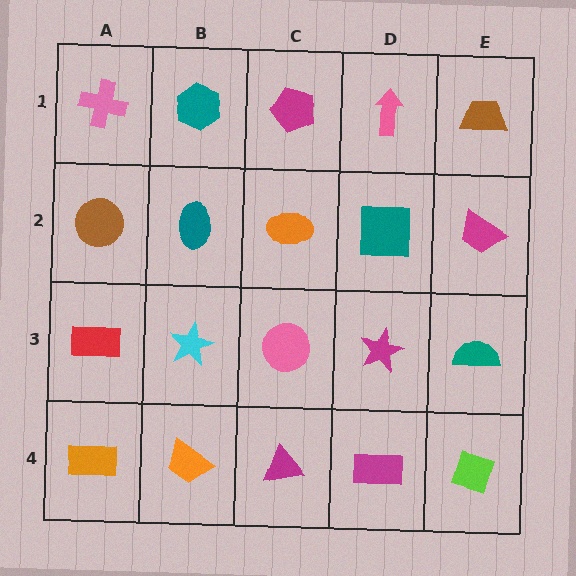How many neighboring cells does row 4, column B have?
3.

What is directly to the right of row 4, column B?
A magenta triangle.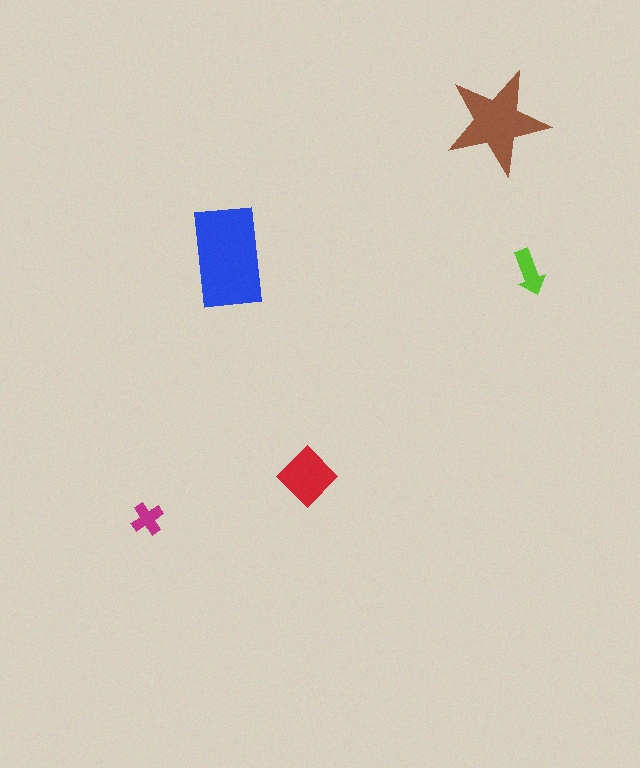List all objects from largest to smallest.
The blue rectangle, the brown star, the red diamond, the lime arrow, the magenta cross.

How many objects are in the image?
There are 5 objects in the image.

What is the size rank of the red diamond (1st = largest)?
3rd.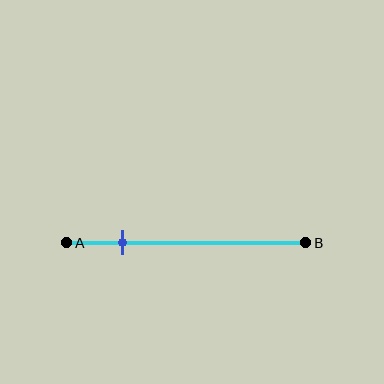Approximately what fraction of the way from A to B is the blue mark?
The blue mark is approximately 25% of the way from A to B.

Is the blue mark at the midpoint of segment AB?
No, the mark is at about 25% from A, not at the 50% midpoint.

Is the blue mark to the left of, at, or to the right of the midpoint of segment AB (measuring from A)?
The blue mark is to the left of the midpoint of segment AB.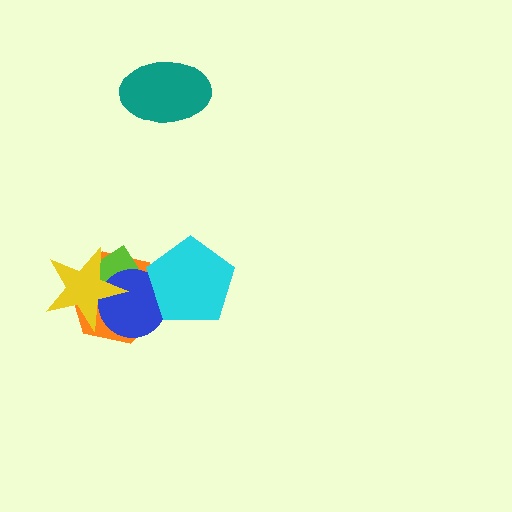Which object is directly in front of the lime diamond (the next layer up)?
The blue circle is directly in front of the lime diamond.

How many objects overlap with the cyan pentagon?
3 objects overlap with the cyan pentagon.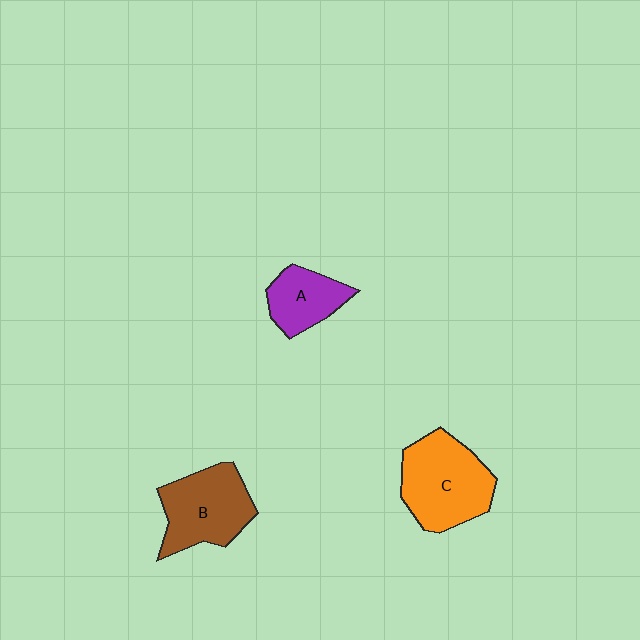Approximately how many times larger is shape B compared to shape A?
Approximately 1.6 times.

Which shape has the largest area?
Shape C (orange).